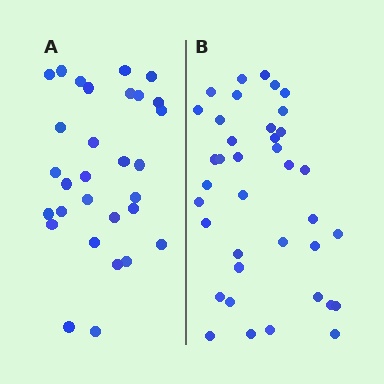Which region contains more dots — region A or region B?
Region B (the right region) has more dots.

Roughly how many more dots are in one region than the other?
Region B has roughly 8 or so more dots than region A.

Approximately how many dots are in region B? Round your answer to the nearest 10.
About 40 dots. (The exact count is 38, which rounds to 40.)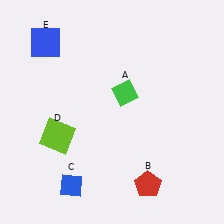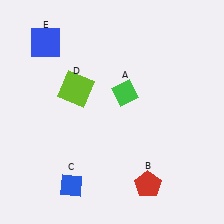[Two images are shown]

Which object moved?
The lime square (D) moved up.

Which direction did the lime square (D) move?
The lime square (D) moved up.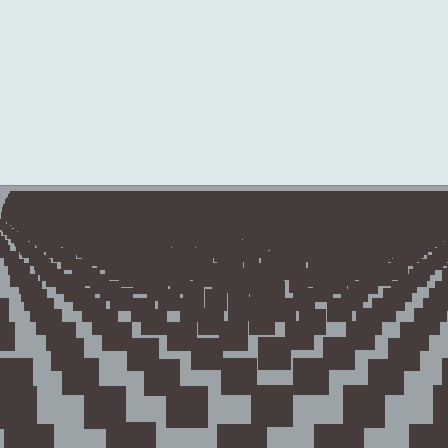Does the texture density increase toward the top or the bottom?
Density increases toward the top.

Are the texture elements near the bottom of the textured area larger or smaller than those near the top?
Larger. Near the bottom, elements are closer to the viewer and appear at a bigger on-screen size.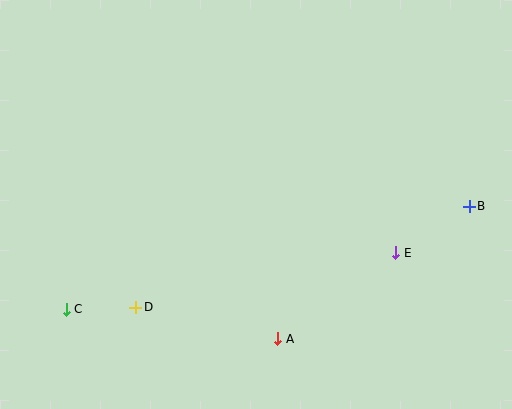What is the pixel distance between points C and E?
The distance between C and E is 334 pixels.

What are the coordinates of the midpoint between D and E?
The midpoint between D and E is at (266, 280).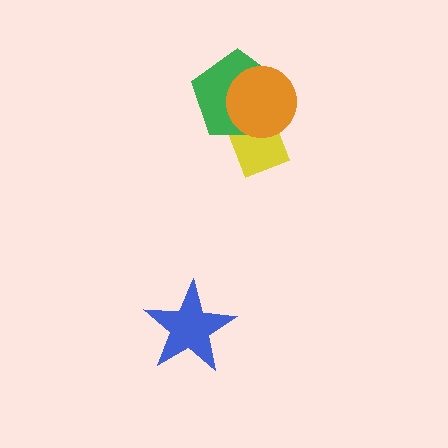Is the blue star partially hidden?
No, no other shape covers it.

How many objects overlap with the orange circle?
2 objects overlap with the orange circle.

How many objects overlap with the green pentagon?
2 objects overlap with the green pentagon.